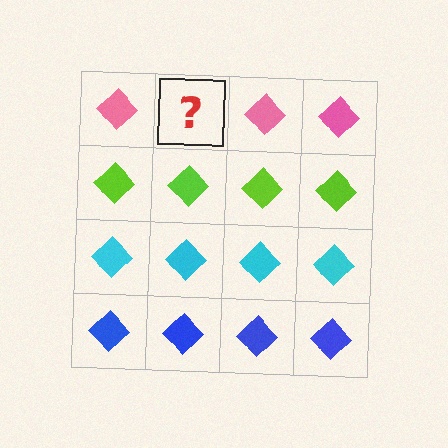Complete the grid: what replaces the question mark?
The question mark should be replaced with a pink diamond.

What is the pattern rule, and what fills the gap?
The rule is that each row has a consistent color. The gap should be filled with a pink diamond.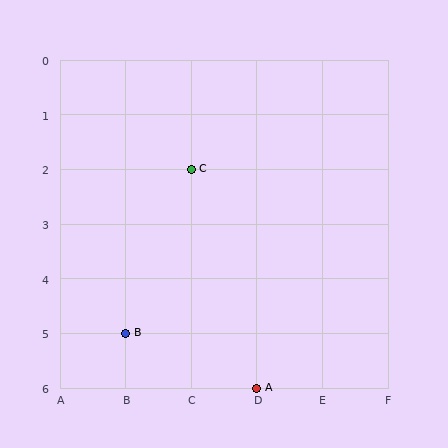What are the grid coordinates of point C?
Point C is at grid coordinates (C, 2).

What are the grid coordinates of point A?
Point A is at grid coordinates (D, 6).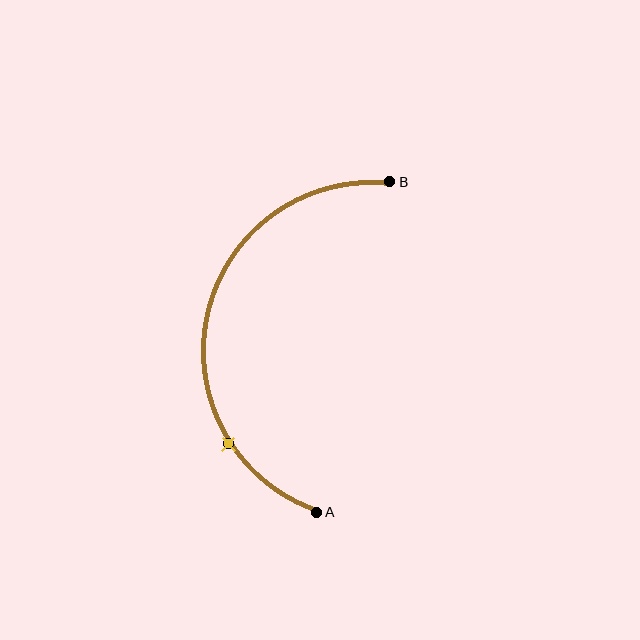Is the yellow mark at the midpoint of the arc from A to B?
No. The yellow mark lies on the arc but is closer to endpoint A. The arc midpoint would be at the point on the curve equidistant along the arc from both A and B.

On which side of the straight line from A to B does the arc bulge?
The arc bulges to the left of the straight line connecting A and B.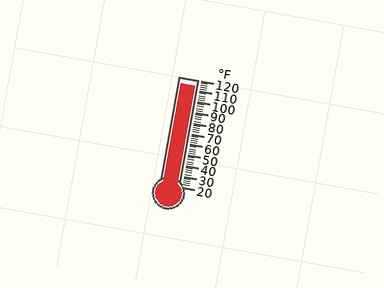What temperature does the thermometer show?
The thermometer shows approximately 114°F.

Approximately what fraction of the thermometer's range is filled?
The thermometer is filled to approximately 95% of its range.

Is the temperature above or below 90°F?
The temperature is above 90°F.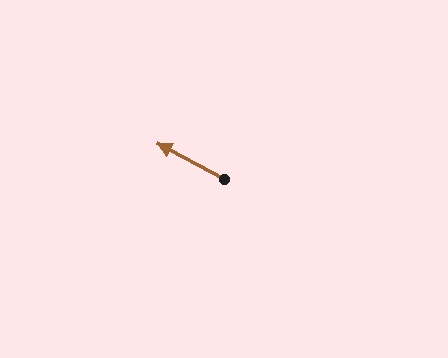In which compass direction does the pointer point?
Northwest.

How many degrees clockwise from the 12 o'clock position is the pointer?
Approximately 298 degrees.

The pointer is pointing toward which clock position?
Roughly 10 o'clock.